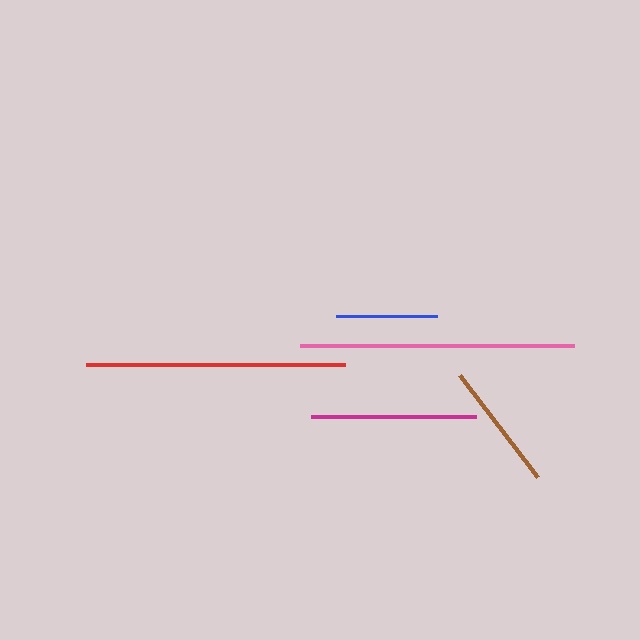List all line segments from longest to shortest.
From longest to shortest: pink, red, magenta, brown, blue.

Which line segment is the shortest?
The blue line is the shortest at approximately 101 pixels.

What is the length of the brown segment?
The brown segment is approximately 128 pixels long.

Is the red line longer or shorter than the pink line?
The pink line is longer than the red line.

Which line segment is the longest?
The pink line is the longest at approximately 273 pixels.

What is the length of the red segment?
The red segment is approximately 259 pixels long.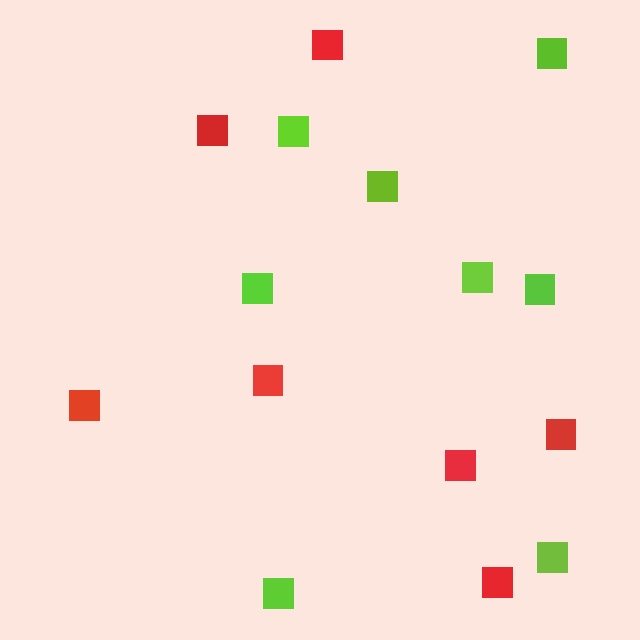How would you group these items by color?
There are 2 groups: one group of red squares (7) and one group of lime squares (8).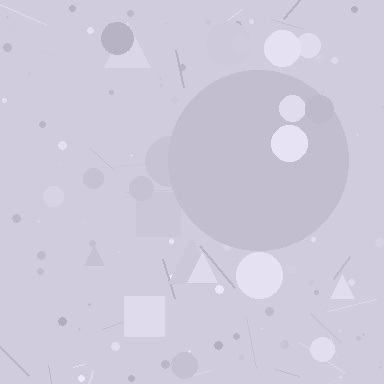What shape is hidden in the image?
A circle is hidden in the image.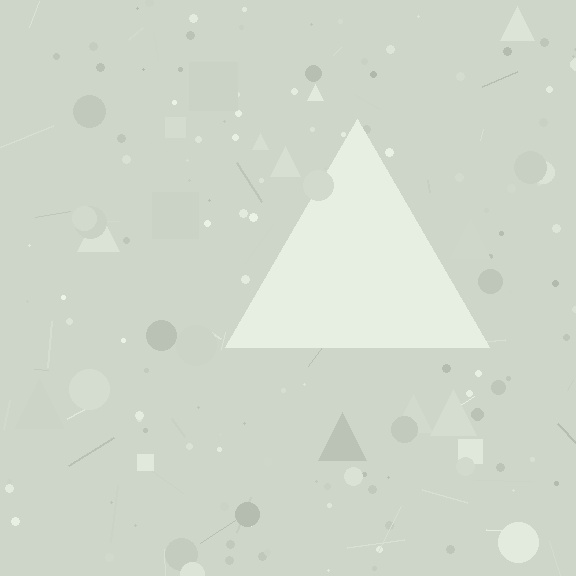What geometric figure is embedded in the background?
A triangle is embedded in the background.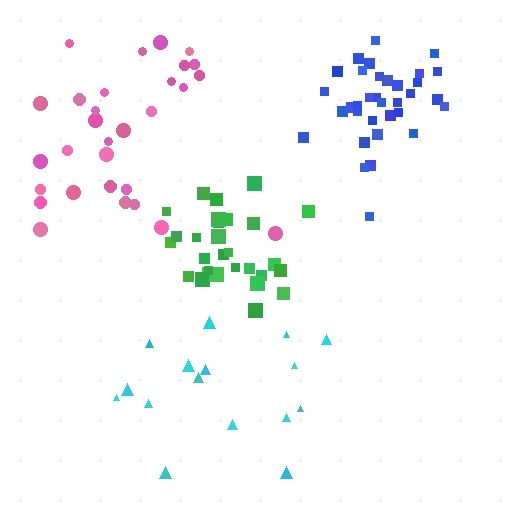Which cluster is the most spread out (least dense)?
Cyan.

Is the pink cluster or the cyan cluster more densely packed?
Pink.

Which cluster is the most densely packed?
Blue.